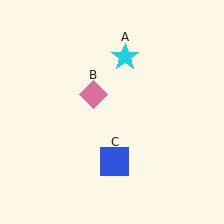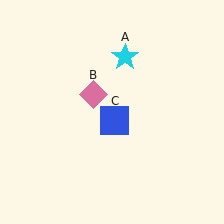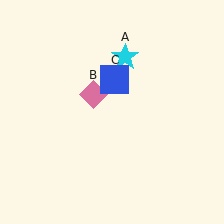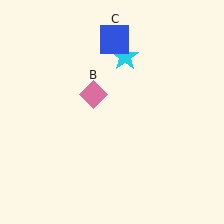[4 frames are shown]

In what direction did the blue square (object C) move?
The blue square (object C) moved up.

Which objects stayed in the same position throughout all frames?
Cyan star (object A) and pink diamond (object B) remained stationary.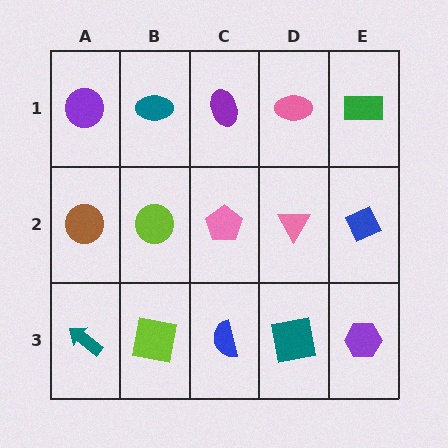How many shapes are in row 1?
5 shapes.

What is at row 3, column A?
A teal arrow.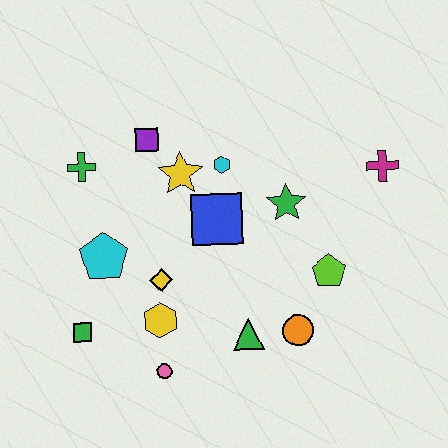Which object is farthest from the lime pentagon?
The green cross is farthest from the lime pentagon.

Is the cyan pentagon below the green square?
No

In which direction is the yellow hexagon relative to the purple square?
The yellow hexagon is below the purple square.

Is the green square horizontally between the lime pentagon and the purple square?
No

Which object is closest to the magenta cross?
The green star is closest to the magenta cross.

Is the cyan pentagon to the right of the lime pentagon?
No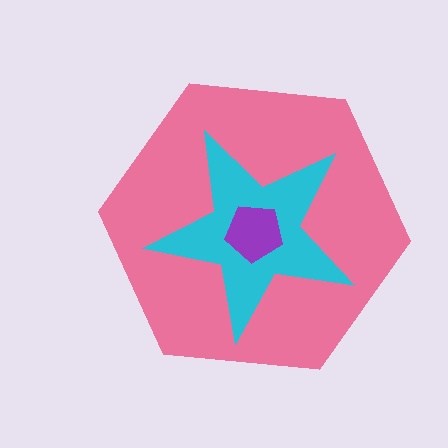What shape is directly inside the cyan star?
The purple pentagon.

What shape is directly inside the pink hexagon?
The cyan star.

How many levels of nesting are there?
3.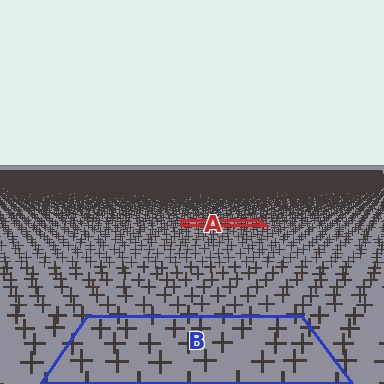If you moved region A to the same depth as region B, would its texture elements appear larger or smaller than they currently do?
They would appear larger. At a closer depth, the same texture elements are projected at a bigger on-screen size.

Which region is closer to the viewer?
Region B is closer. The texture elements there are larger and more spread out.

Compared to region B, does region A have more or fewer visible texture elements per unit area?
Region A has more texture elements per unit area — they are packed more densely because it is farther away.